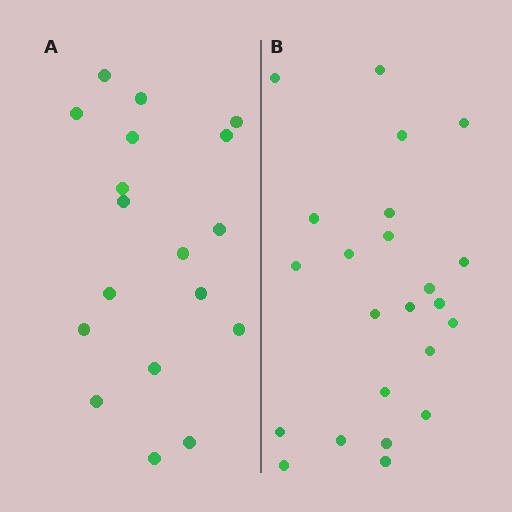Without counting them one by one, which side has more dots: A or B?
Region B (the right region) has more dots.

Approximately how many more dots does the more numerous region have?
Region B has about 5 more dots than region A.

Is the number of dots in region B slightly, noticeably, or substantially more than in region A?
Region B has noticeably more, but not dramatically so. The ratio is roughly 1.3 to 1.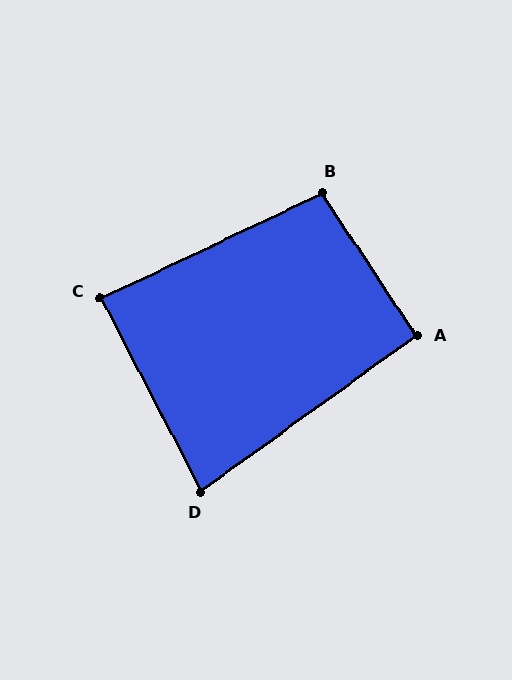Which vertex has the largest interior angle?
B, at approximately 98 degrees.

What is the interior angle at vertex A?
Approximately 92 degrees (approximately right).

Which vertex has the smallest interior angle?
D, at approximately 82 degrees.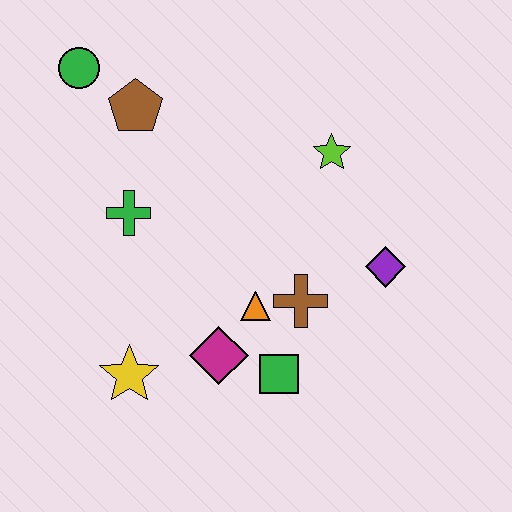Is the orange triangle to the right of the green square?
No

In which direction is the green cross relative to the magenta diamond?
The green cross is above the magenta diamond.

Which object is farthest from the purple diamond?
The green circle is farthest from the purple diamond.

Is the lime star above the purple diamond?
Yes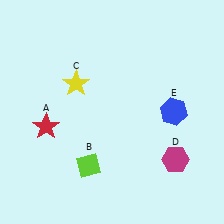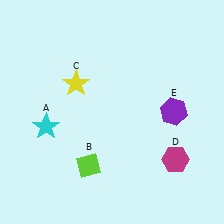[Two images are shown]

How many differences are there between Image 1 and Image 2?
There are 2 differences between the two images.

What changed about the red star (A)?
In Image 1, A is red. In Image 2, it changed to cyan.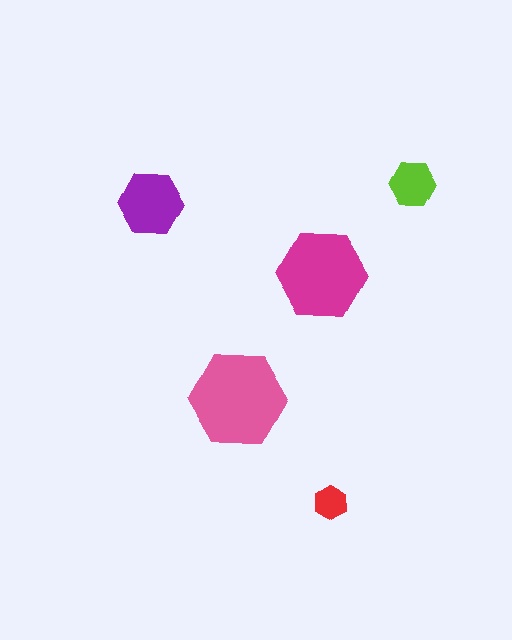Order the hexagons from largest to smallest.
the pink one, the magenta one, the purple one, the lime one, the red one.